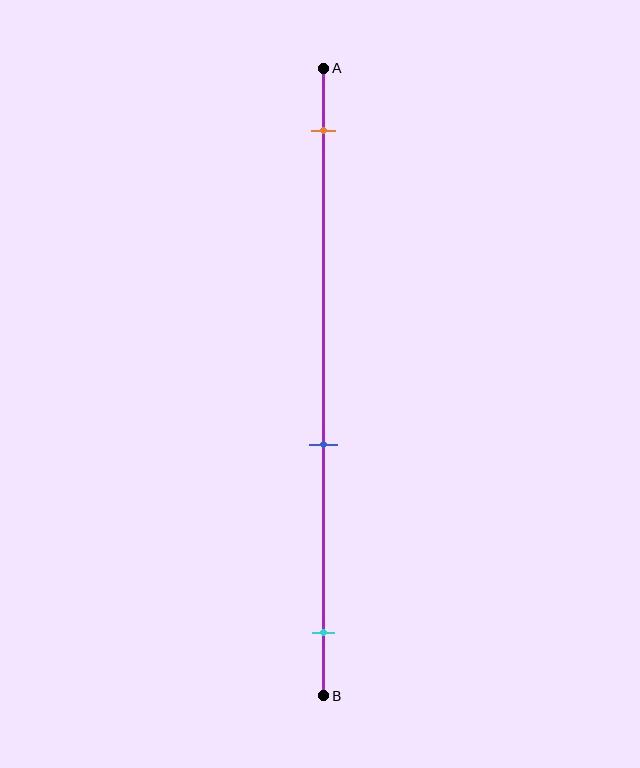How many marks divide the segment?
There are 3 marks dividing the segment.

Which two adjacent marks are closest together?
The blue and cyan marks are the closest adjacent pair.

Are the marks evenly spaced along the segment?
No, the marks are not evenly spaced.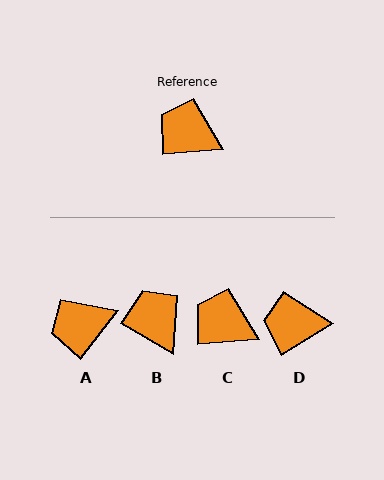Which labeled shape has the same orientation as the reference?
C.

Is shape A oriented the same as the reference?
No, it is off by about 48 degrees.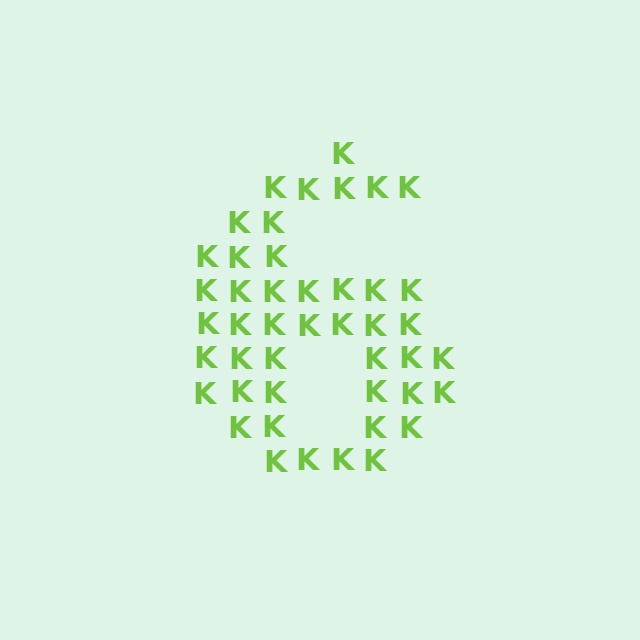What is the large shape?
The large shape is the digit 6.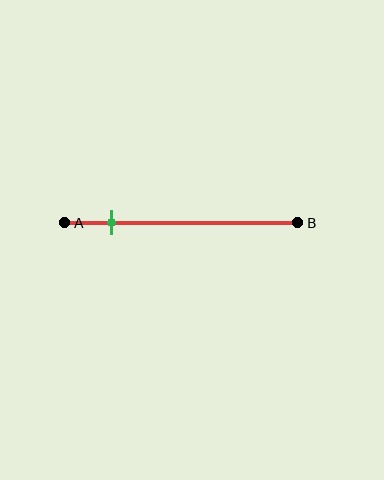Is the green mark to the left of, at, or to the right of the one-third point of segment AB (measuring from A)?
The green mark is to the left of the one-third point of segment AB.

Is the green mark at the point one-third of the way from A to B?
No, the mark is at about 20% from A, not at the 33% one-third point.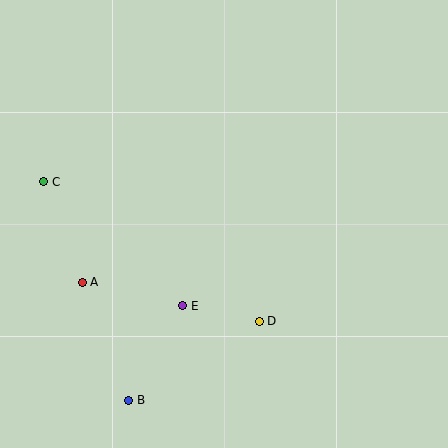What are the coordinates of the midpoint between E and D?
The midpoint between E and D is at (221, 313).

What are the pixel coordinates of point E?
Point E is at (183, 306).